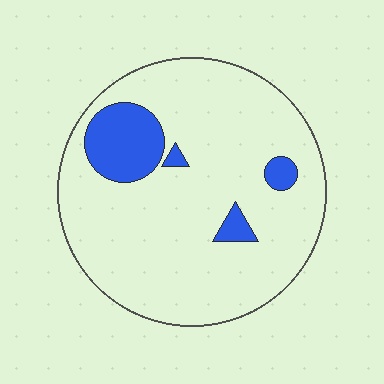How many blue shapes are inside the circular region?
4.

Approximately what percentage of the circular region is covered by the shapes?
Approximately 15%.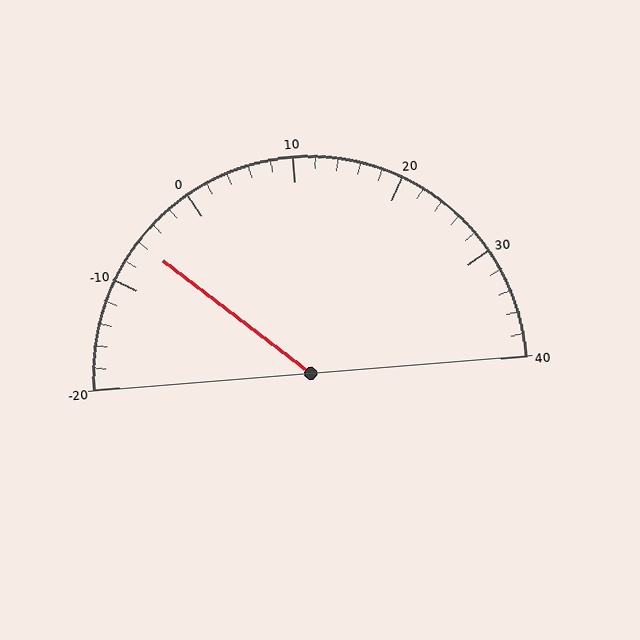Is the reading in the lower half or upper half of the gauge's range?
The reading is in the lower half of the range (-20 to 40).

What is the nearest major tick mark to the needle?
The nearest major tick mark is -10.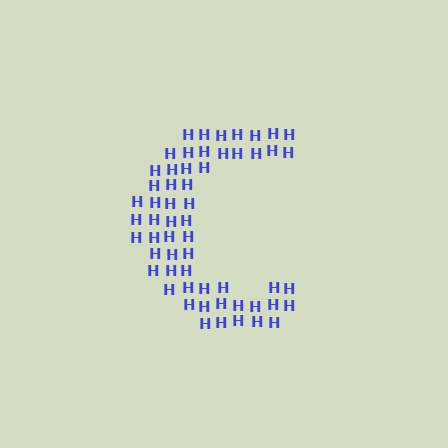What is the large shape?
The large shape is the letter C.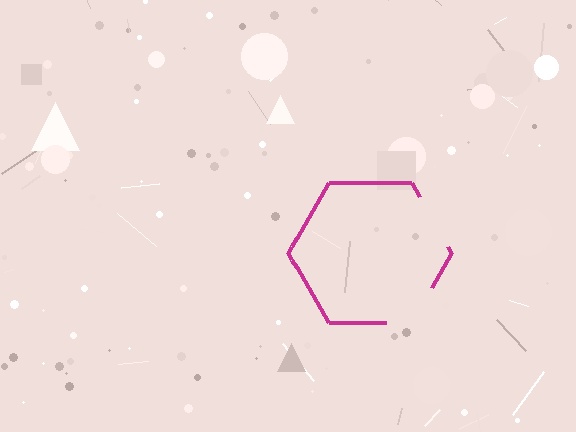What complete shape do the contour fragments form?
The contour fragments form a hexagon.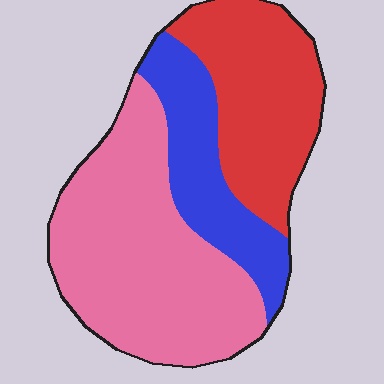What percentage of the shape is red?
Red covers 30% of the shape.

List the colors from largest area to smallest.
From largest to smallest: pink, red, blue.